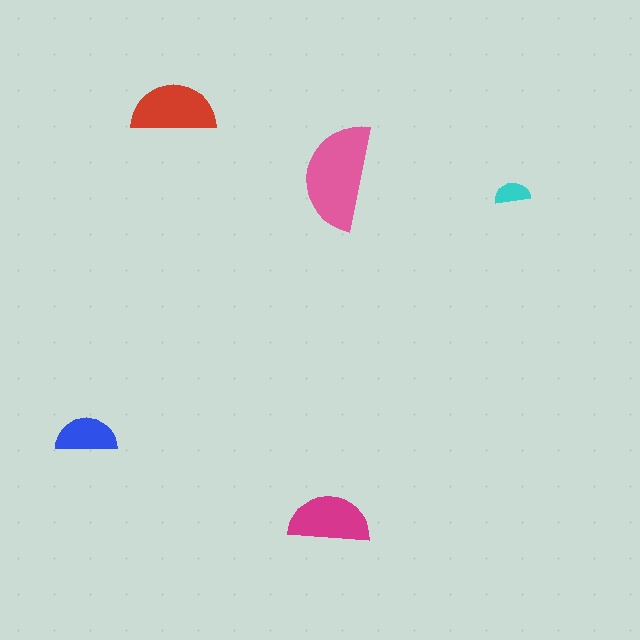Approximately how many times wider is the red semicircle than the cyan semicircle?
About 2.5 times wider.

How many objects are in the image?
There are 5 objects in the image.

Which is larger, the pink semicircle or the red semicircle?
The pink one.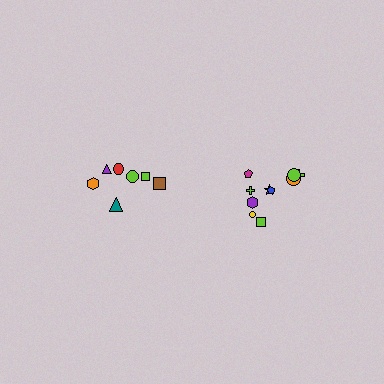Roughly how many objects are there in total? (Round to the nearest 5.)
Roughly 15 objects in total.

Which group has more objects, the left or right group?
The right group.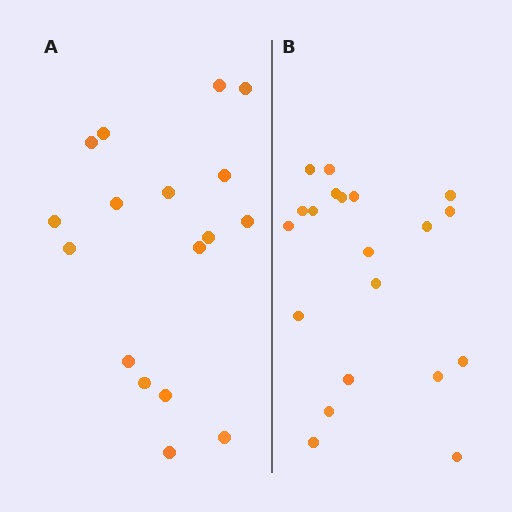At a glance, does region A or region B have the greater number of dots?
Region B (the right region) has more dots.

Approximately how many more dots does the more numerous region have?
Region B has just a few more — roughly 2 or 3 more dots than region A.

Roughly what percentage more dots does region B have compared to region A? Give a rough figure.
About 20% more.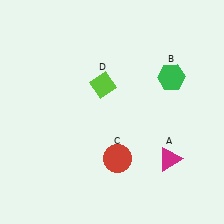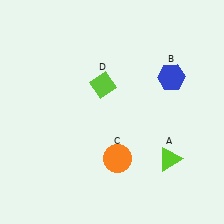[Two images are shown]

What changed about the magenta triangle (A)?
In Image 1, A is magenta. In Image 2, it changed to lime.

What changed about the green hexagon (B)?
In Image 1, B is green. In Image 2, it changed to blue.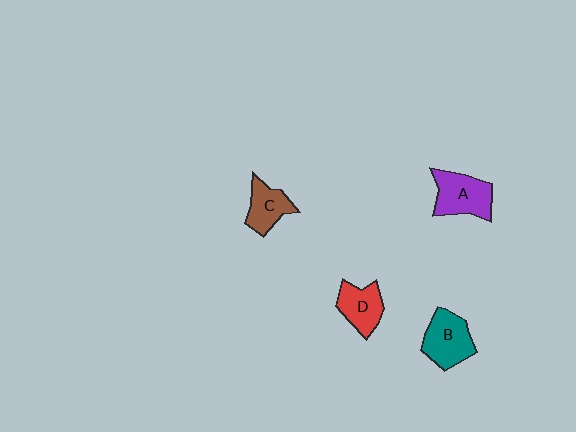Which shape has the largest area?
Shape A (purple).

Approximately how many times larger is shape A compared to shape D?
Approximately 1.2 times.